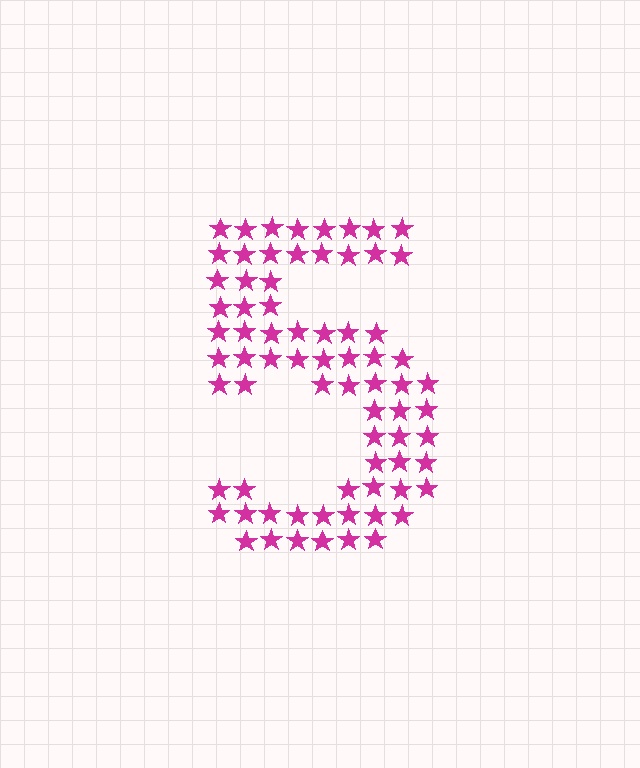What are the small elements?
The small elements are stars.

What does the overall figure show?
The overall figure shows the digit 5.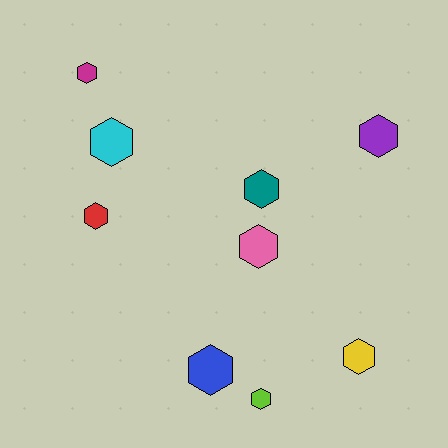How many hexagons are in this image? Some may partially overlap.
There are 9 hexagons.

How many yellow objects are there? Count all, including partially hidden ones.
There is 1 yellow object.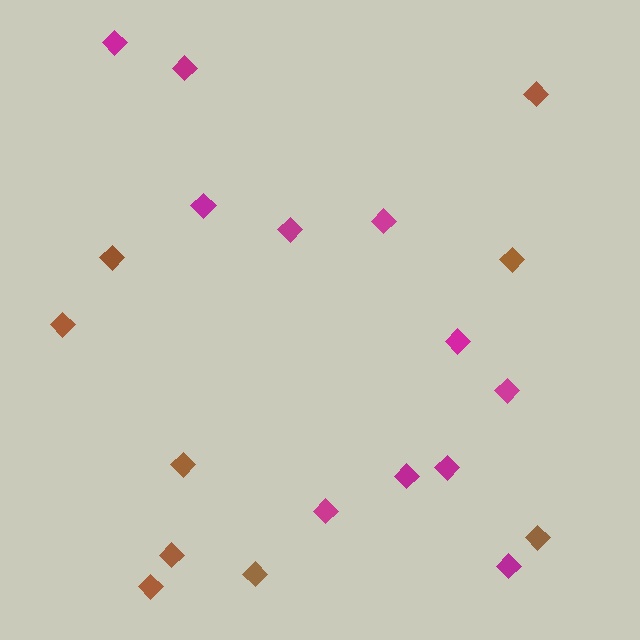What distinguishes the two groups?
There are 2 groups: one group of magenta diamonds (11) and one group of brown diamonds (9).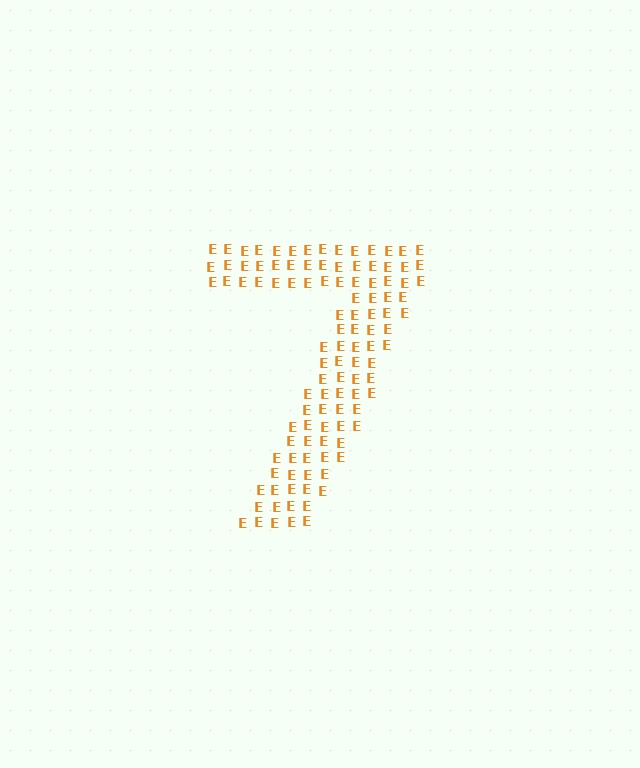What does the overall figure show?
The overall figure shows the digit 7.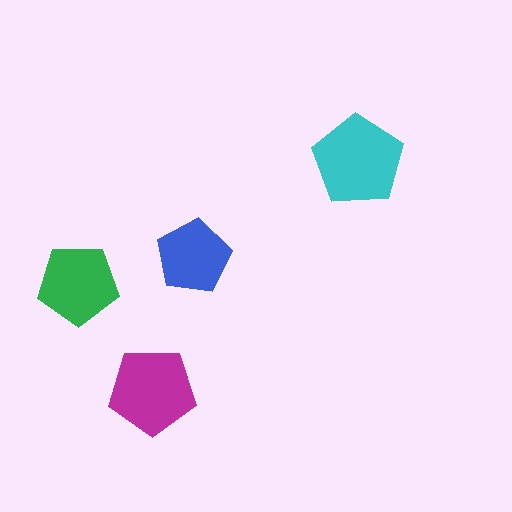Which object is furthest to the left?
The green pentagon is leftmost.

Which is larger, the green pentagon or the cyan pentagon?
The cyan one.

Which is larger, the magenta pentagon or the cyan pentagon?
The cyan one.